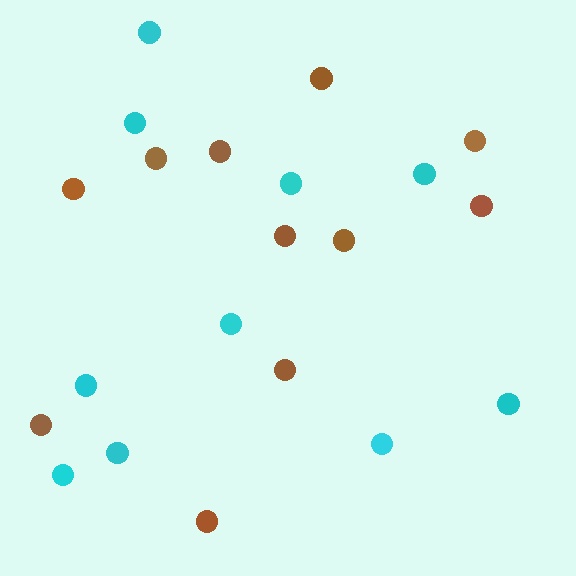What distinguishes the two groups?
There are 2 groups: one group of brown circles (11) and one group of cyan circles (10).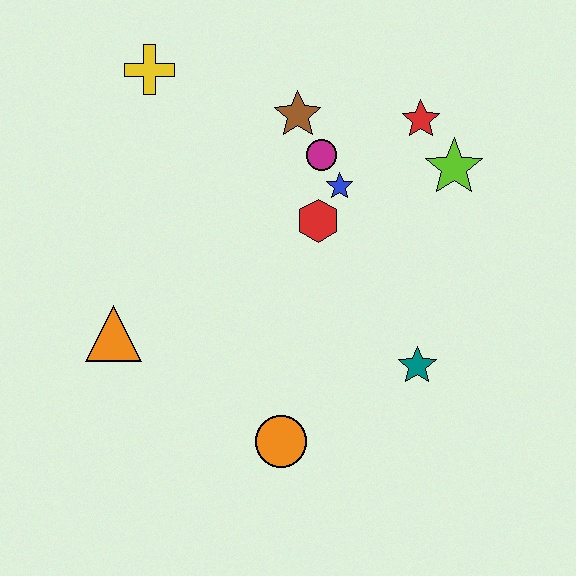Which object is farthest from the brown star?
The orange circle is farthest from the brown star.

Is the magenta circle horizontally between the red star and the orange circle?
Yes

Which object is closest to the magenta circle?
The blue star is closest to the magenta circle.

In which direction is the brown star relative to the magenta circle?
The brown star is above the magenta circle.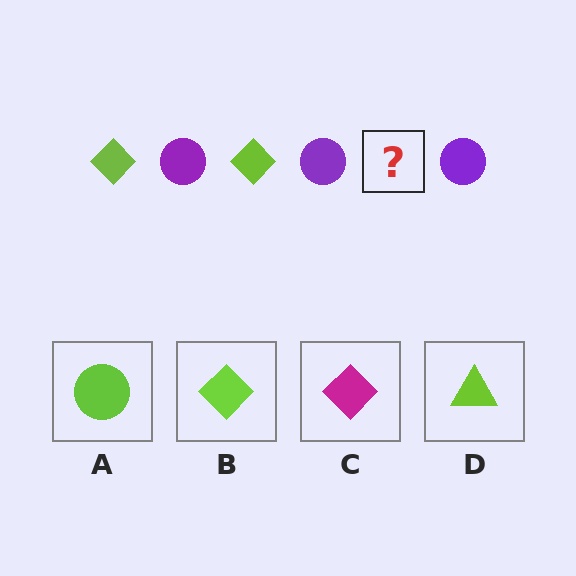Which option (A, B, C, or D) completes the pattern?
B.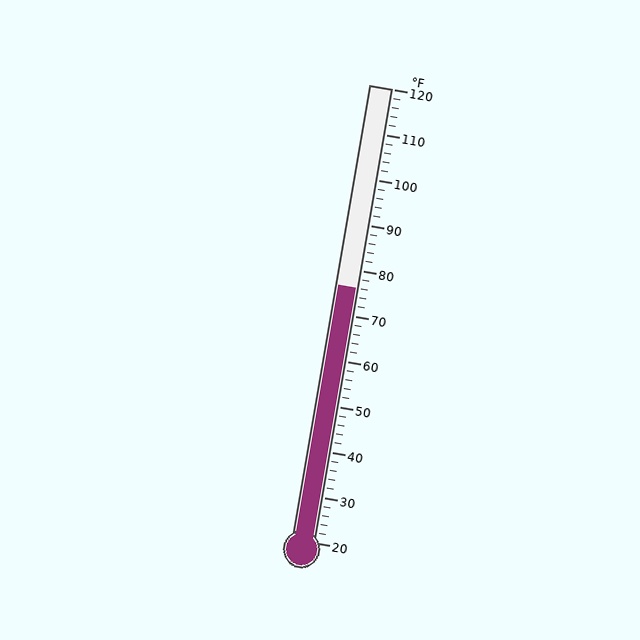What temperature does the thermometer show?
The thermometer shows approximately 76°F.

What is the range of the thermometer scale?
The thermometer scale ranges from 20°F to 120°F.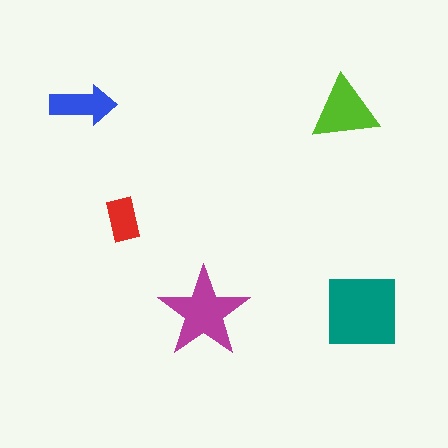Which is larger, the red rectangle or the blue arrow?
The blue arrow.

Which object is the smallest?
The red rectangle.